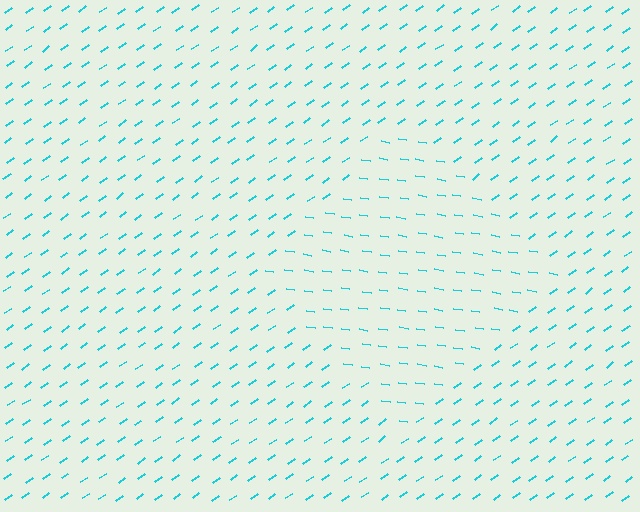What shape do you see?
I see a diamond.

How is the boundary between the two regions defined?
The boundary is defined purely by a change in line orientation (approximately 45 degrees difference). All lines are the same color and thickness.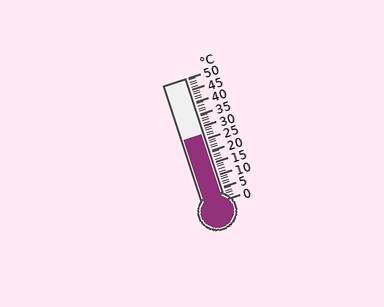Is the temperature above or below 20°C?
The temperature is above 20°C.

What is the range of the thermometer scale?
The thermometer scale ranges from 0°C to 50°C.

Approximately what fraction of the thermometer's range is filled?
The thermometer is filled to approximately 55% of its range.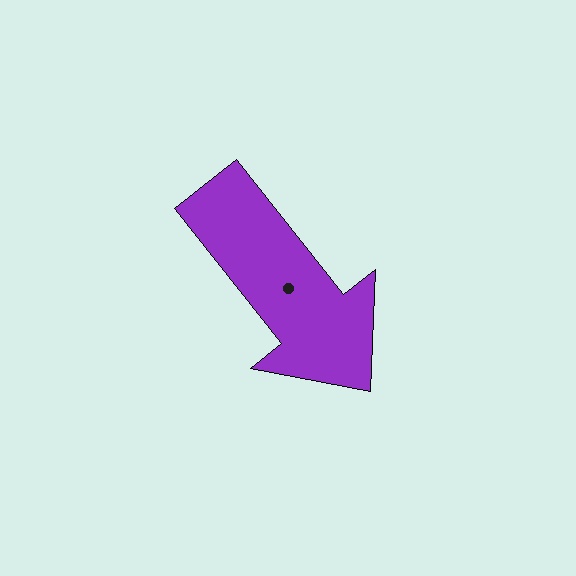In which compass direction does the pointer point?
Southeast.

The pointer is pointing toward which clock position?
Roughly 5 o'clock.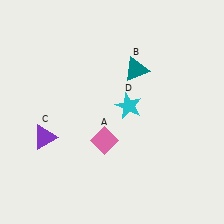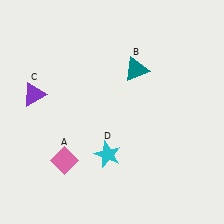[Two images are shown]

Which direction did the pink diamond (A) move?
The pink diamond (A) moved left.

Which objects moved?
The objects that moved are: the pink diamond (A), the purple triangle (C), the cyan star (D).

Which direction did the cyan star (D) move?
The cyan star (D) moved down.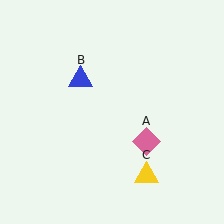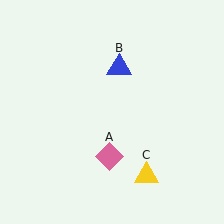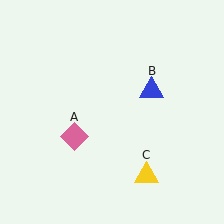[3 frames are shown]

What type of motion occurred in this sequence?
The pink diamond (object A), blue triangle (object B) rotated clockwise around the center of the scene.